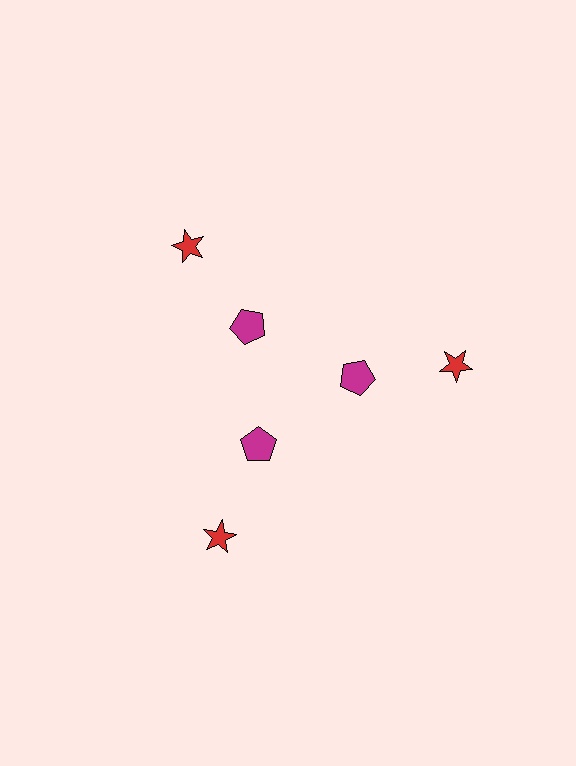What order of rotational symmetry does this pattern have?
This pattern has 3-fold rotational symmetry.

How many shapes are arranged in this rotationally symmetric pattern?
There are 6 shapes, arranged in 3 groups of 2.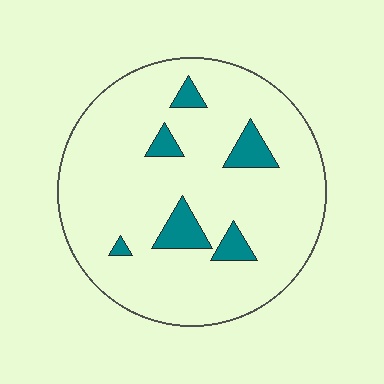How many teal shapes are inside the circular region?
6.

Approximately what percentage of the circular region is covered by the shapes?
Approximately 10%.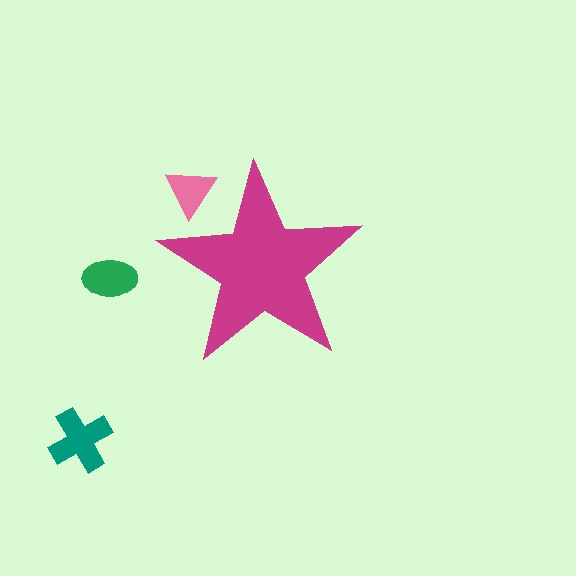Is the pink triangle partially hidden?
Yes, the pink triangle is partially hidden behind the magenta star.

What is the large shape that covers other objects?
A magenta star.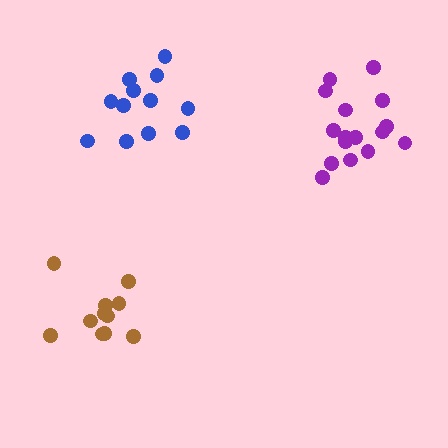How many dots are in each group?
Group 1: 12 dots, Group 2: 11 dots, Group 3: 16 dots (39 total).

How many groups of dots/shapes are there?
There are 3 groups.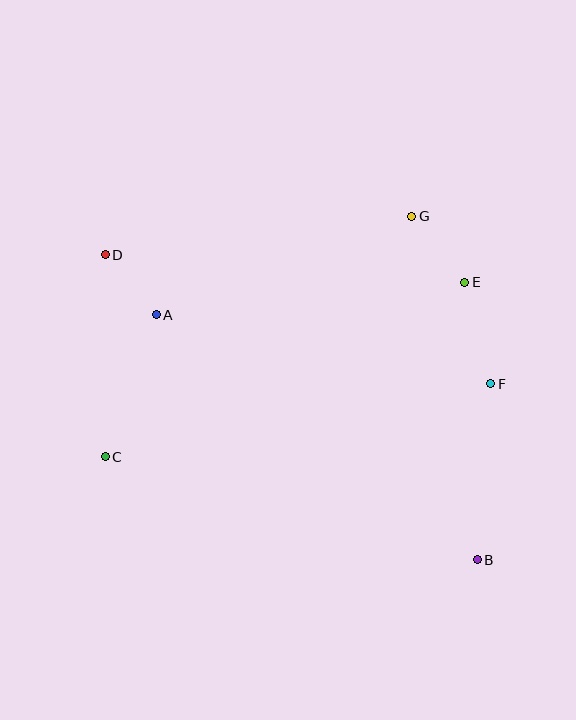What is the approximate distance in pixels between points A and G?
The distance between A and G is approximately 274 pixels.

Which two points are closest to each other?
Points A and D are closest to each other.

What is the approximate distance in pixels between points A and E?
The distance between A and E is approximately 310 pixels.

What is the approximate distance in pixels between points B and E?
The distance between B and E is approximately 278 pixels.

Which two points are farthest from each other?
Points B and D are farthest from each other.